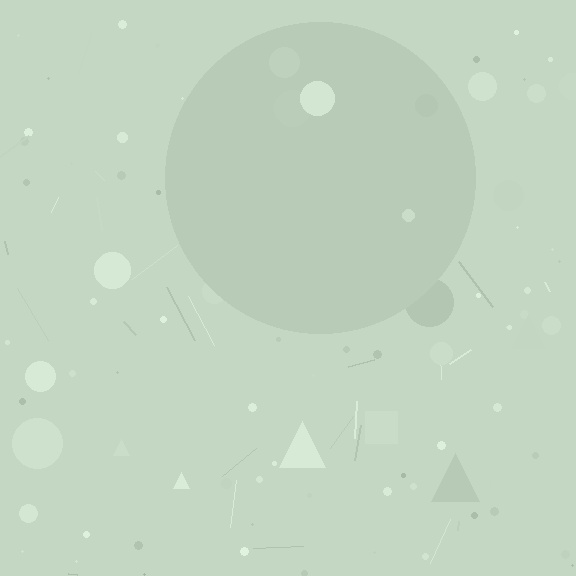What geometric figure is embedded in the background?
A circle is embedded in the background.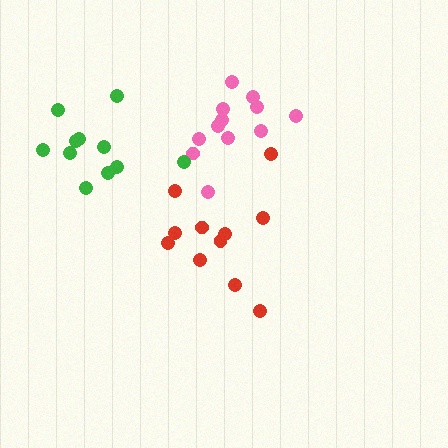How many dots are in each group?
Group 1: 11 dots, Group 2: 12 dots, Group 3: 11 dots (34 total).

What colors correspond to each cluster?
The clusters are colored: red, pink, green.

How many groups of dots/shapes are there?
There are 3 groups.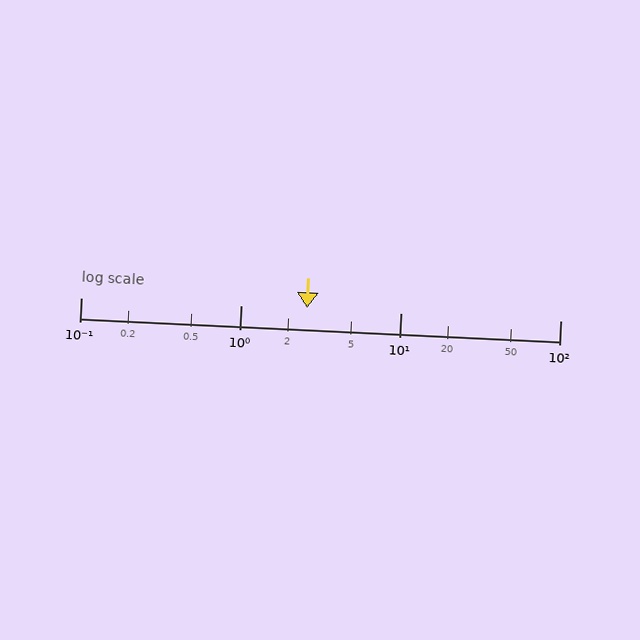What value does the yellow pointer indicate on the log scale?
The pointer indicates approximately 2.6.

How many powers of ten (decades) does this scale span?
The scale spans 3 decades, from 0.1 to 100.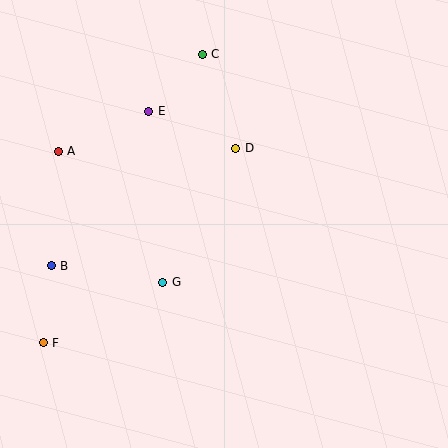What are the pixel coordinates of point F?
Point F is at (43, 343).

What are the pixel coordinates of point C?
Point C is at (202, 54).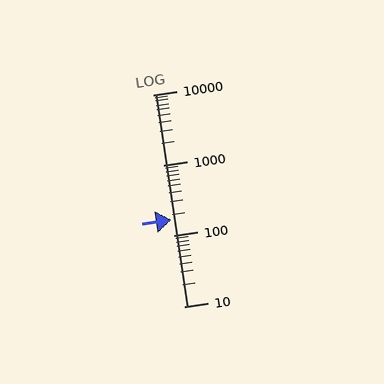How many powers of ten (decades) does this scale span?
The scale spans 3 decades, from 10 to 10000.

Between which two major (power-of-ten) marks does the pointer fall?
The pointer is between 100 and 1000.